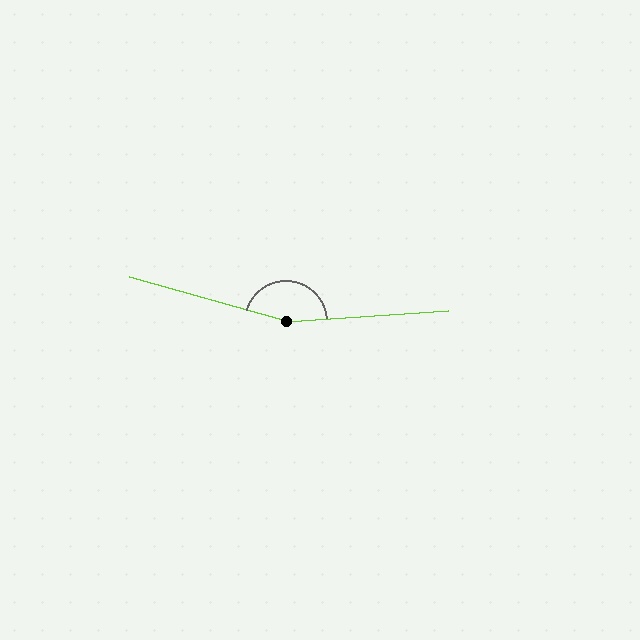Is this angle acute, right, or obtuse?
It is obtuse.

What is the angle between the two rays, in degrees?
Approximately 160 degrees.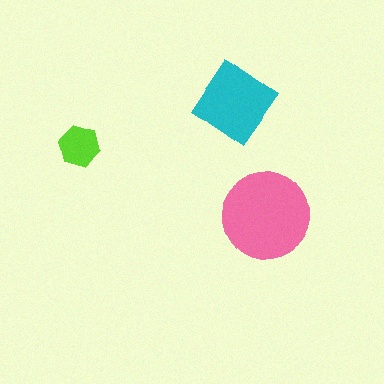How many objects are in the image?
There are 3 objects in the image.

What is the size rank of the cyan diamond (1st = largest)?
2nd.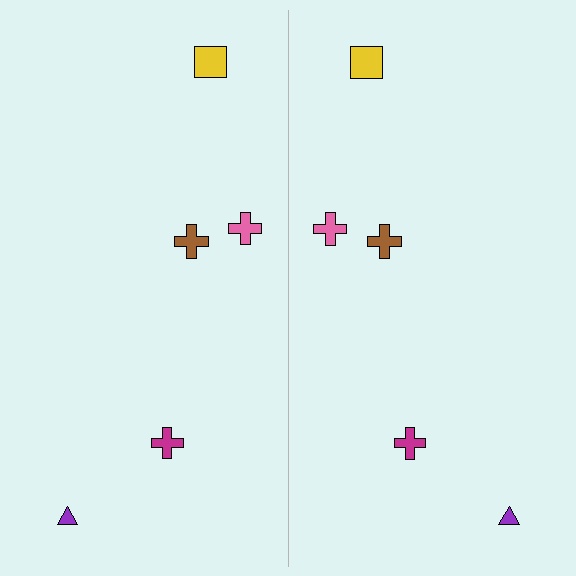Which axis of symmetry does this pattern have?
The pattern has a vertical axis of symmetry running through the center of the image.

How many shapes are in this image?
There are 10 shapes in this image.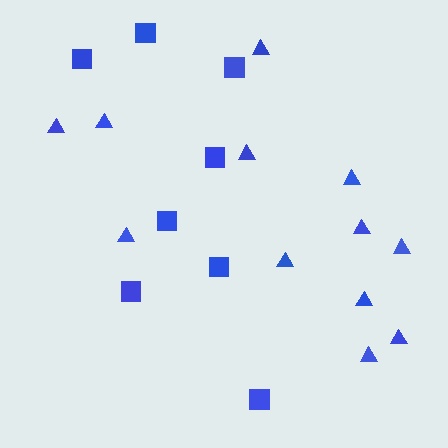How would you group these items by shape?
There are 2 groups: one group of triangles (12) and one group of squares (8).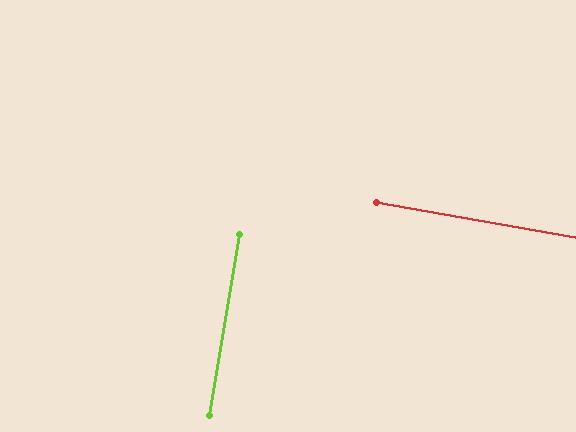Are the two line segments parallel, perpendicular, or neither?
Perpendicular — they meet at approximately 89°.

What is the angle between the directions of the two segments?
Approximately 89 degrees.